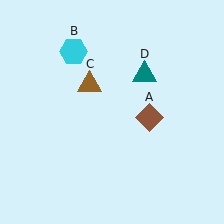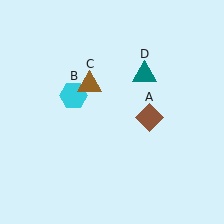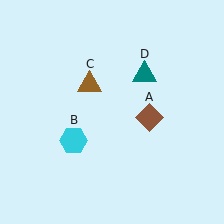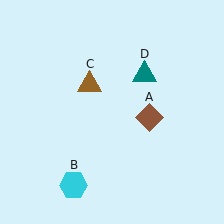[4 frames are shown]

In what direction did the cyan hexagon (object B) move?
The cyan hexagon (object B) moved down.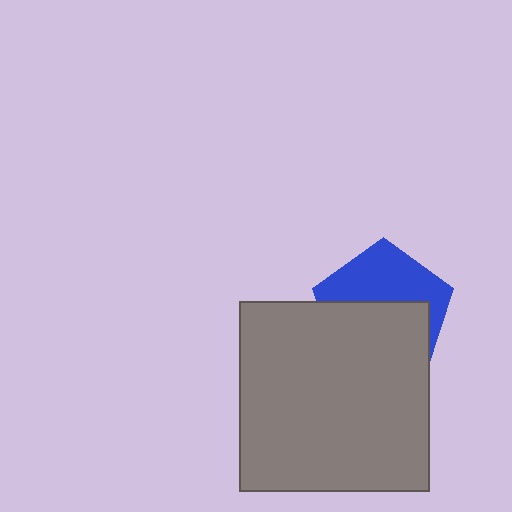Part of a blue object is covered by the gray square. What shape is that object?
It is a pentagon.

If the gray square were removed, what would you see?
You would see the complete blue pentagon.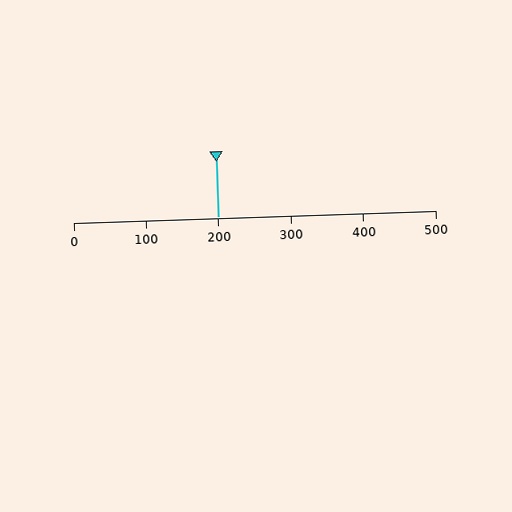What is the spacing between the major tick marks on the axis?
The major ticks are spaced 100 apart.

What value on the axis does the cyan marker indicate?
The marker indicates approximately 200.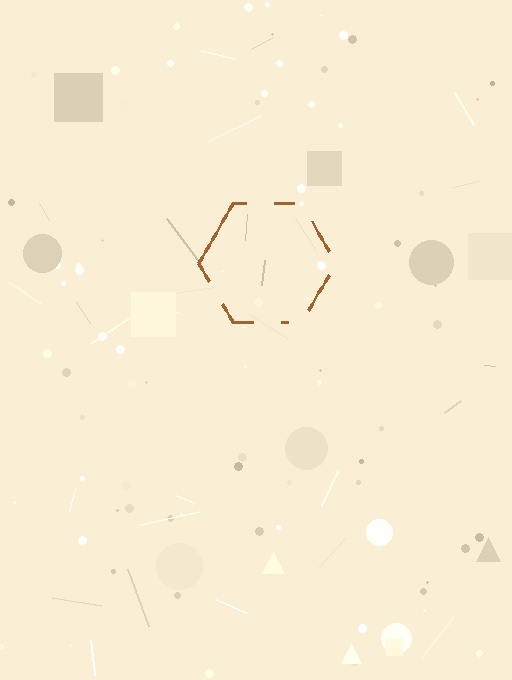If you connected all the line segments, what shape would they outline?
They would outline a hexagon.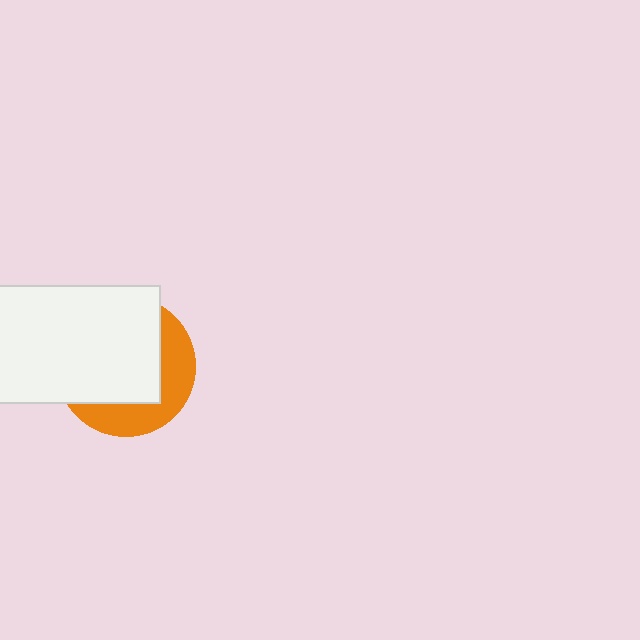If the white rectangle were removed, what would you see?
You would see the complete orange circle.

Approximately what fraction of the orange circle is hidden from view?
Roughly 65% of the orange circle is hidden behind the white rectangle.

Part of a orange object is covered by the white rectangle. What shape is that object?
It is a circle.